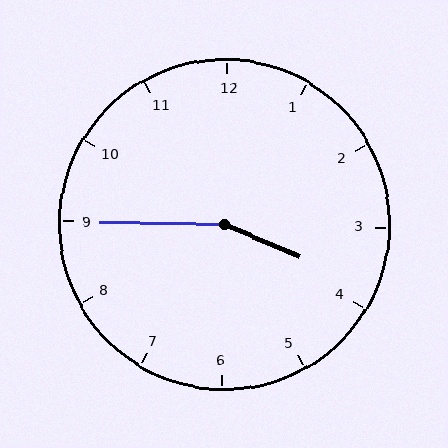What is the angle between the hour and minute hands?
Approximately 158 degrees.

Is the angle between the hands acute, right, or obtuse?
It is obtuse.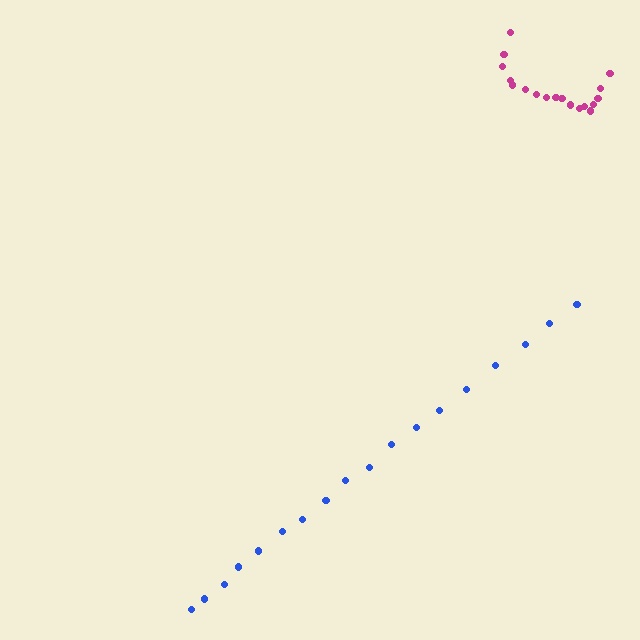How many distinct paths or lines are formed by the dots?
There are 2 distinct paths.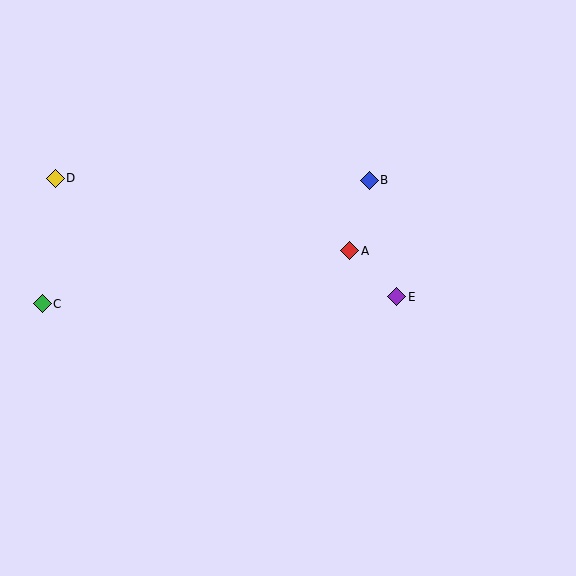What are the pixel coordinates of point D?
Point D is at (55, 178).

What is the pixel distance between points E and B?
The distance between E and B is 120 pixels.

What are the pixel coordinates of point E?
Point E is at (397, 297).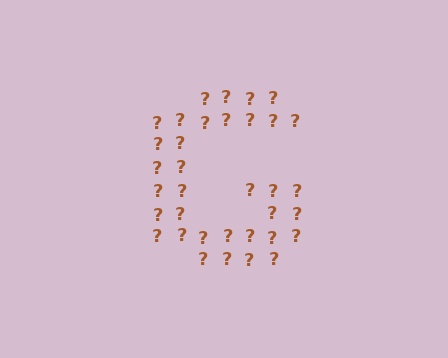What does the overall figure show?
The overall figure shows the letter G.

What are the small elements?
The small elements are question marks.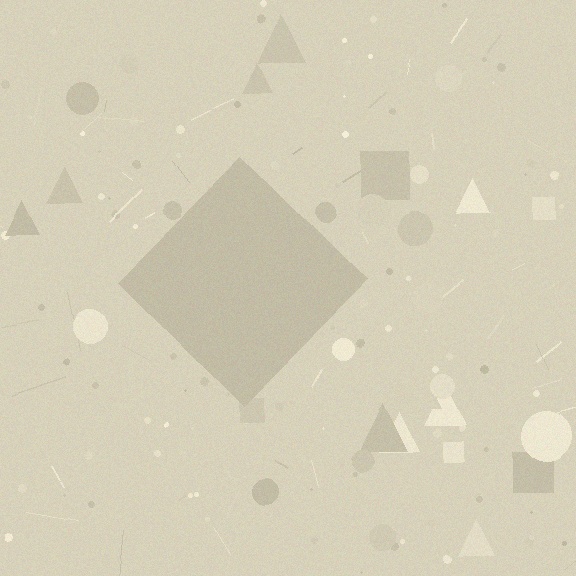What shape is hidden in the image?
A diamond is hidden in the image.